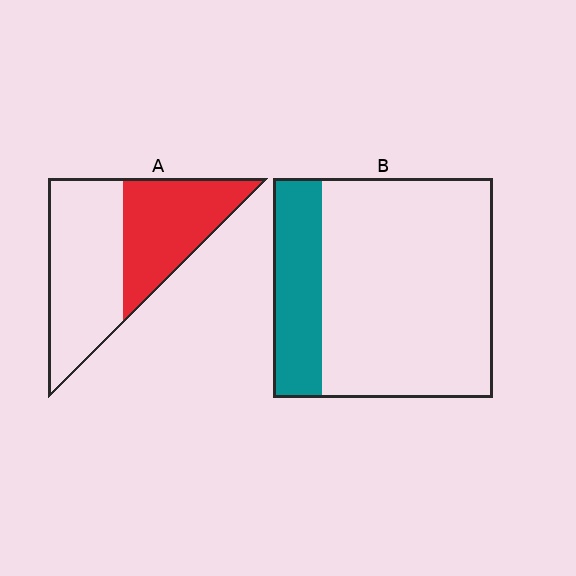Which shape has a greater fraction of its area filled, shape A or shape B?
Shape A.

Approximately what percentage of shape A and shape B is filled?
A is approximately 45% and B is approximately 20%.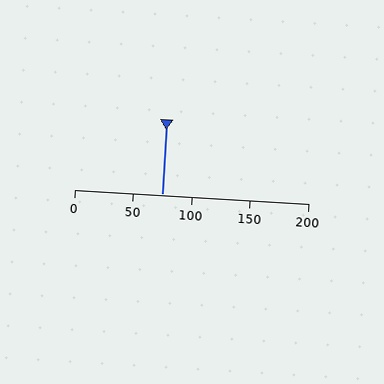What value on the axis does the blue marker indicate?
The marker indicates approximately 75.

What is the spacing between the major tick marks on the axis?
The major ticks are spaced 50 apart.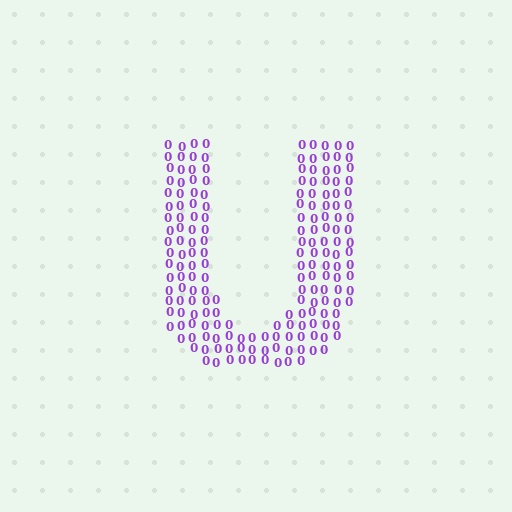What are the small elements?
The small elements are digit 0's.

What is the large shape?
The large shape is the letter U.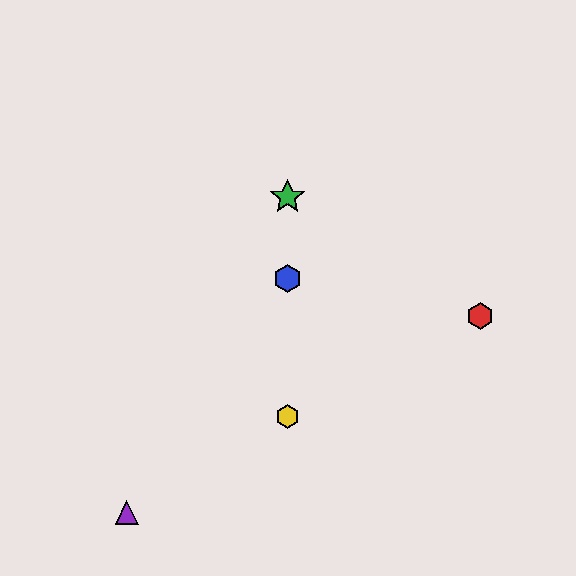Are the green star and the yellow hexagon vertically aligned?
Yes, both are at x≈288.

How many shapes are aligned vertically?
3 shapes (the blue hexagon, the green star, the yellow hexagon) are aligned vertically.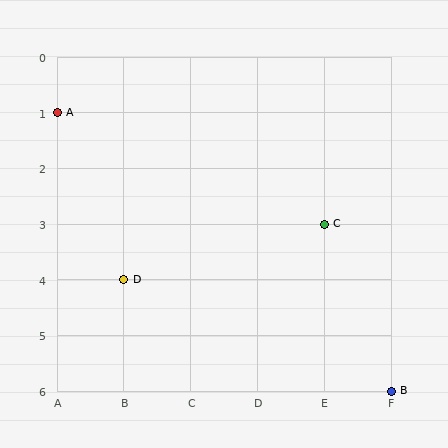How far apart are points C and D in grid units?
Points C and D are 3 columns and 1 row apart (about 3.2 grid units diagonally).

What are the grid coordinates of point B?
Point B is at grid coordinates (F, 6).